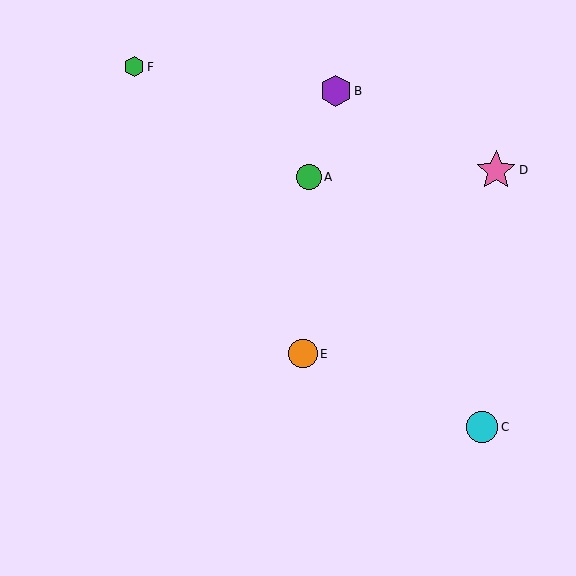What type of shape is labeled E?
Shape E is an orange circle.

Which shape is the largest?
The pink star (labeled D) is the largest.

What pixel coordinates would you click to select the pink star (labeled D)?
Click at (496, 170) to select the pink star D.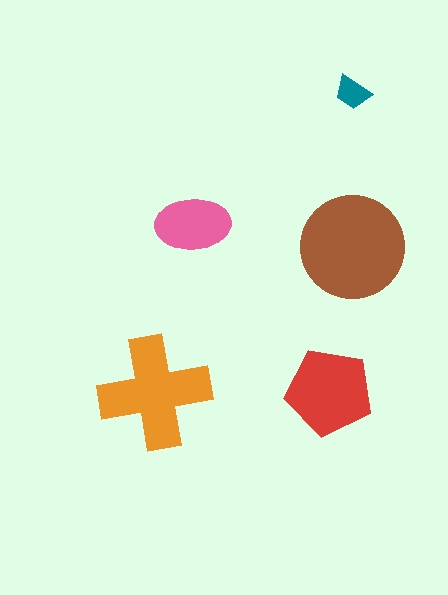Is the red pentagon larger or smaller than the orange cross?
Smaller.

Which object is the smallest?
The teal trapezoid.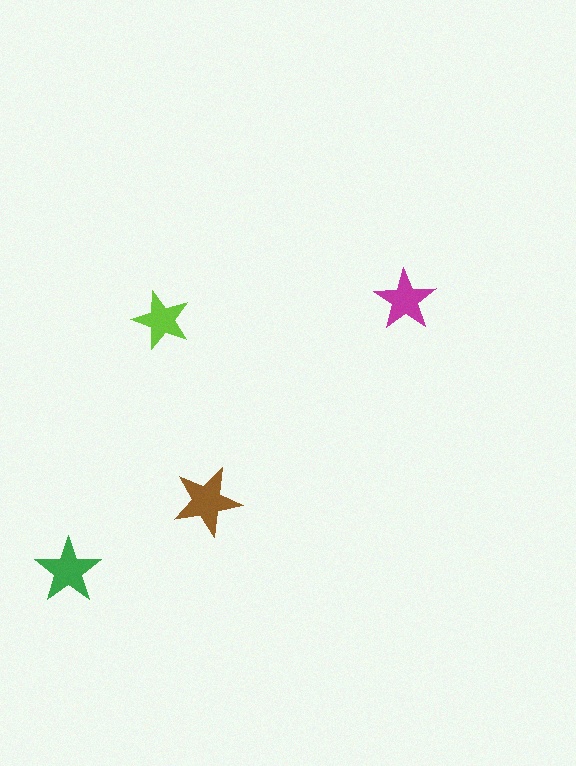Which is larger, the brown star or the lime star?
The brown one.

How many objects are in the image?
There are 4 objects in the image.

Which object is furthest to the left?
The green star is leftmost.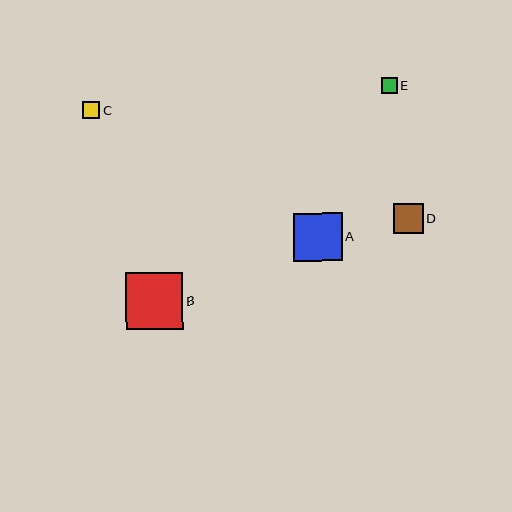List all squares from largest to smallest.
From largest to smallest: B, A, D, C, E.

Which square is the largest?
Square B is the largest with a size of approximately 57 pixels.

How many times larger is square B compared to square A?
Square B is approximately 1.2 times the size of square A.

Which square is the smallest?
Square E is the smallest with a size of approximately 16 pixels.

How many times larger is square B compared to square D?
Square B is approximately 1.9 times the size of square D.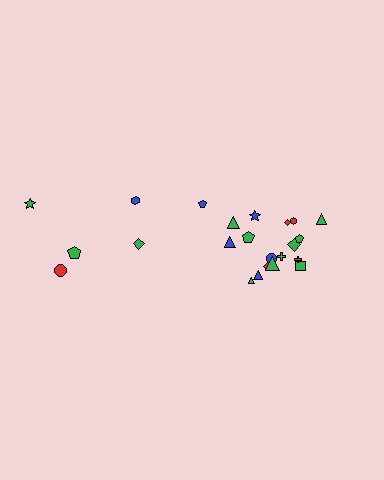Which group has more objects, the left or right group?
The right group.